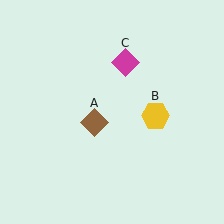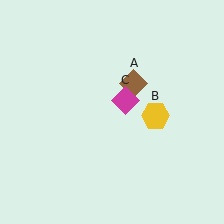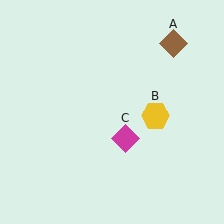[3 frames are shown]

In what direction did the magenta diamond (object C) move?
The magenta diamond (object C) moved down.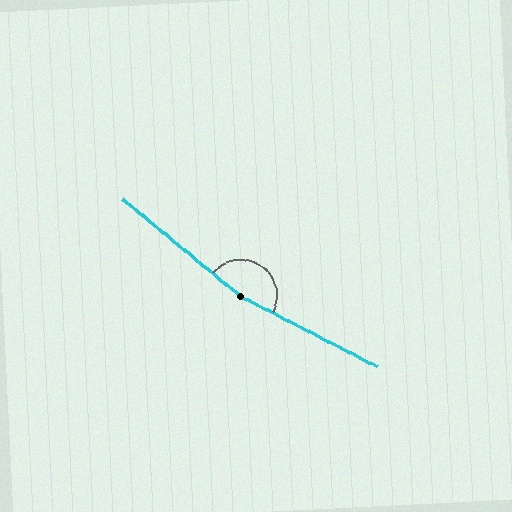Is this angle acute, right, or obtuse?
It is obtuse.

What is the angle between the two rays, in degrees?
Approximately 168 degrees.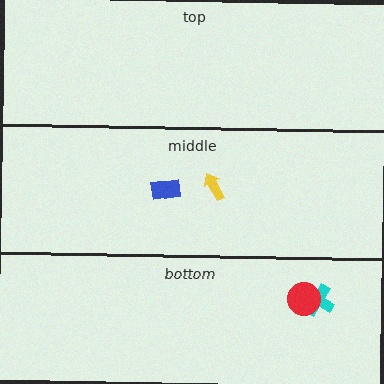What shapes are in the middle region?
The blue rectangle, the yellow arrow.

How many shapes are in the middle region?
2.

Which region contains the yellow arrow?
The middle region.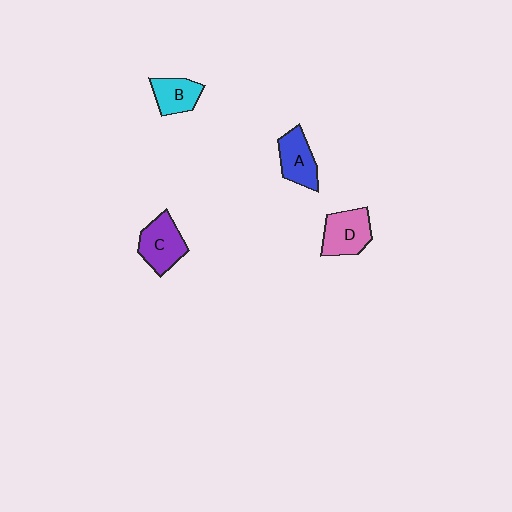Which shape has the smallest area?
Shape B (cyan).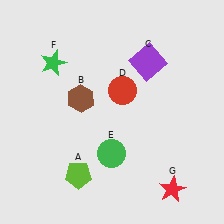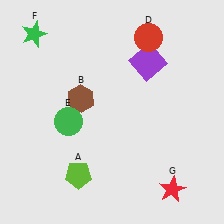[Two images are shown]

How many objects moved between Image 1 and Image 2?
3 objects moved between the two images.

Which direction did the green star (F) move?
The green star (F) moved up.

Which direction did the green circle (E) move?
The green circle (E) moved left.